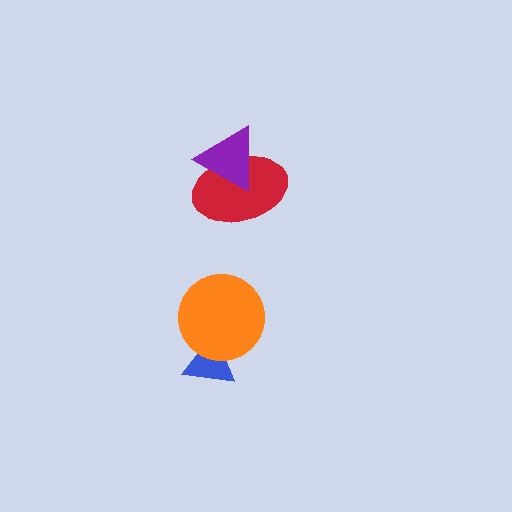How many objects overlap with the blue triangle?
1 object overlaps with the blue triangle.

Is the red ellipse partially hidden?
Yes, it is partially covered by another shape.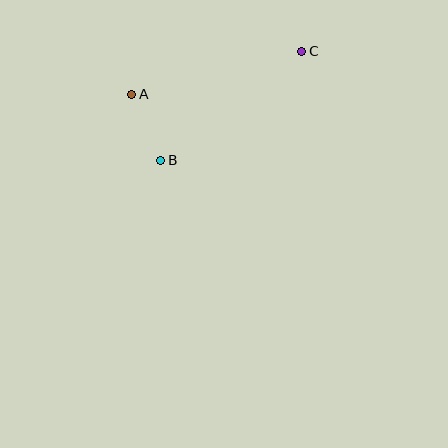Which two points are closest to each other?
Points A and B are closest to each other.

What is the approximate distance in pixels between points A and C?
The distance between A and C is approximately 175 pixels.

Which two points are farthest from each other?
Points B and C are farthest from each other.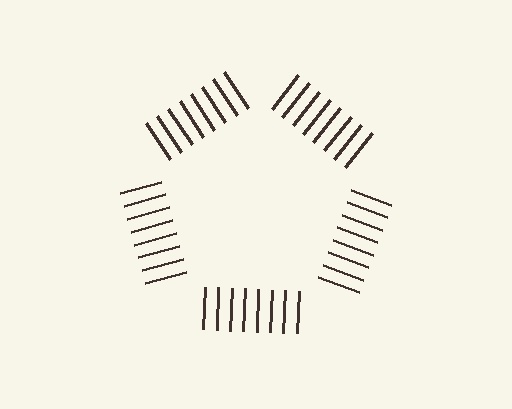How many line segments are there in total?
40 — 8 along each of the 5 edges.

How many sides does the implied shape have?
5 sides — the line-ends trace a pentagon.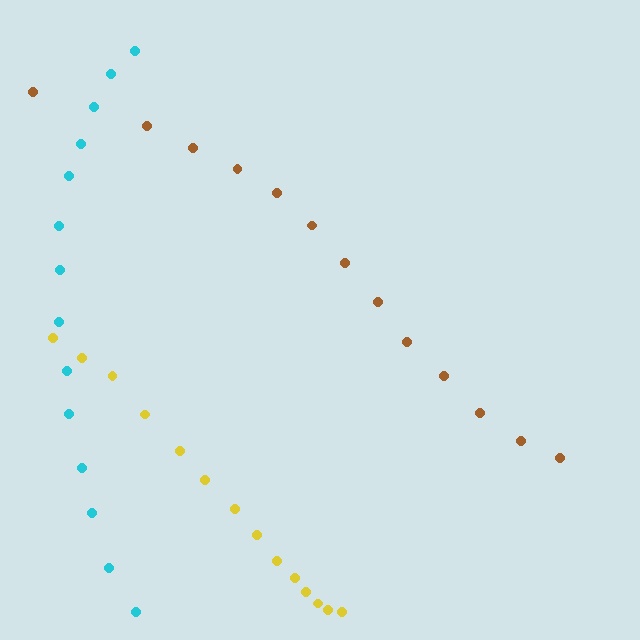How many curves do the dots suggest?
There are 3 distinct paths.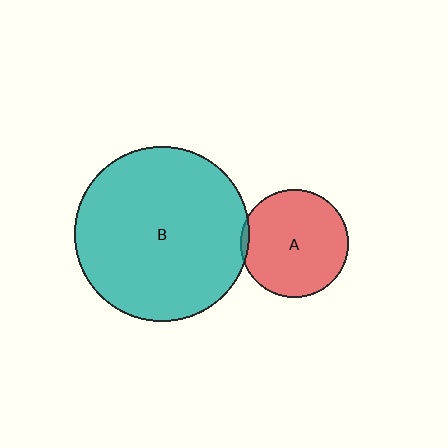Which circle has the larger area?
Circle B (teal).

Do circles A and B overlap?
Yes.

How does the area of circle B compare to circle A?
Approximately 2.6 times.